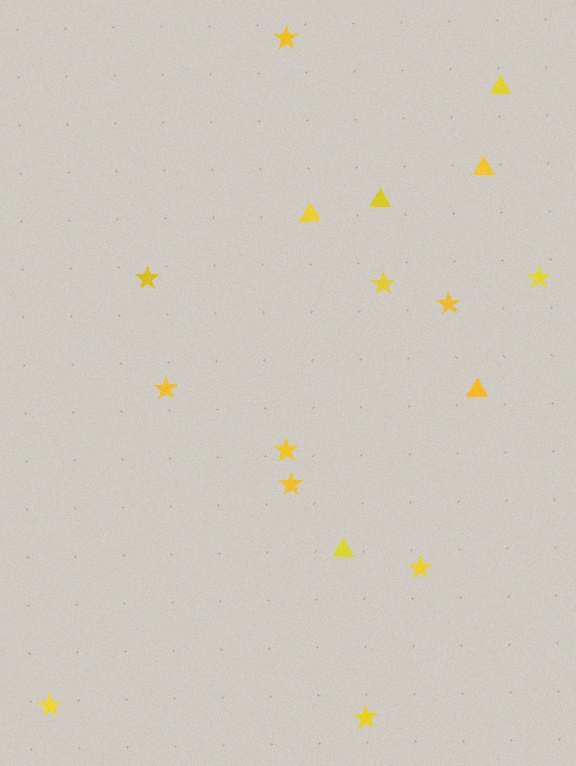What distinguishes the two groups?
There are 2 groups: one group of stars (11) and one group of triangles (6).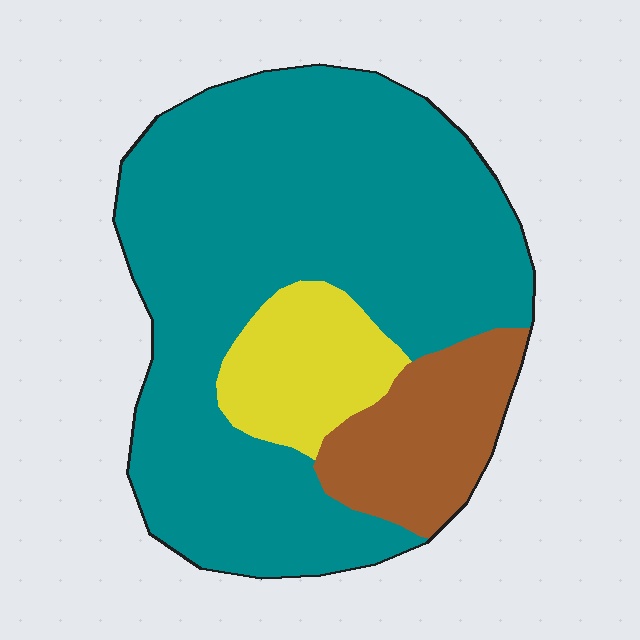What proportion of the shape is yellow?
Yellow takes up about one eighth (1/8) of the shape.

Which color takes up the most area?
Teal, at roughly 70%.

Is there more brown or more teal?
Teal.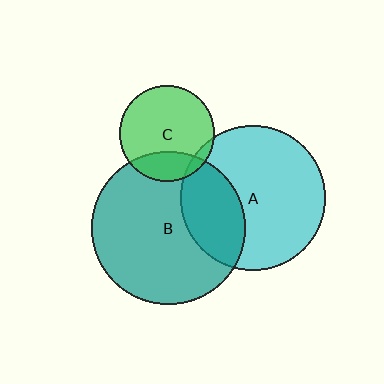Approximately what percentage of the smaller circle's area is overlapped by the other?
Approximately 30%.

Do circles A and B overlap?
Yes.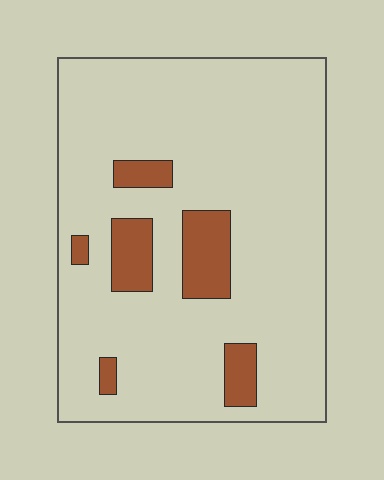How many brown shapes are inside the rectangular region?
6.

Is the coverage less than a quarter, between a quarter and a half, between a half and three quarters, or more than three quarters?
Less than a quarter.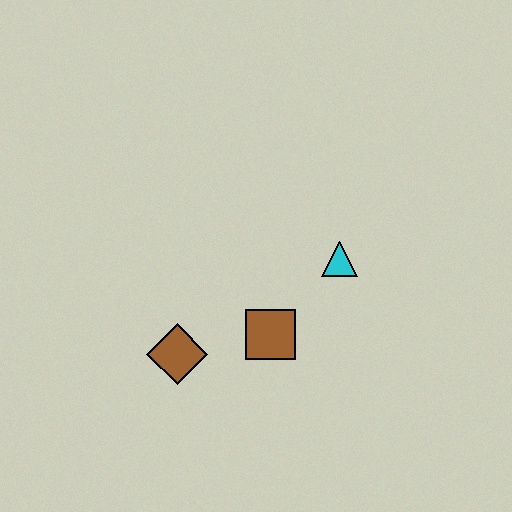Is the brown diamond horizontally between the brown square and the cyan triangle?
No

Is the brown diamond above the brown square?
No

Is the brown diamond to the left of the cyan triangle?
Yes